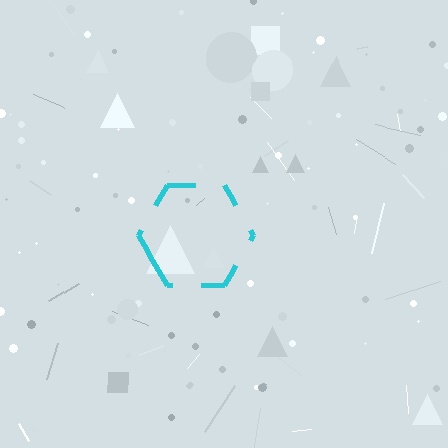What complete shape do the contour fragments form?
The contour fragments form a hexagon.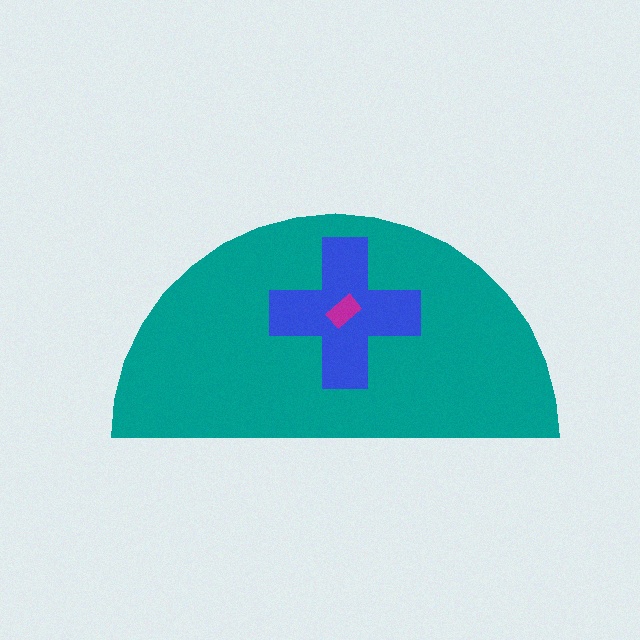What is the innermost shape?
The magenta rectangle.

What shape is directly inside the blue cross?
The magenta rectangle.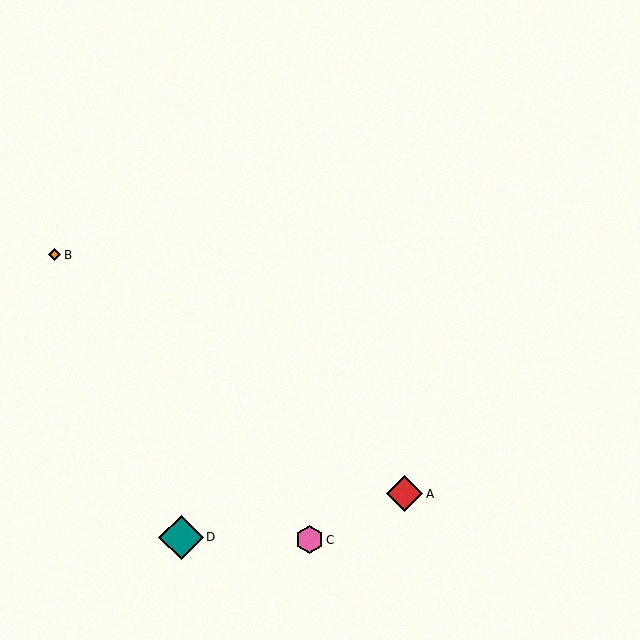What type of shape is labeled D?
Shape D is a teal diamond.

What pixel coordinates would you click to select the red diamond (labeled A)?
Click at (404, 494) to select the red diamond A.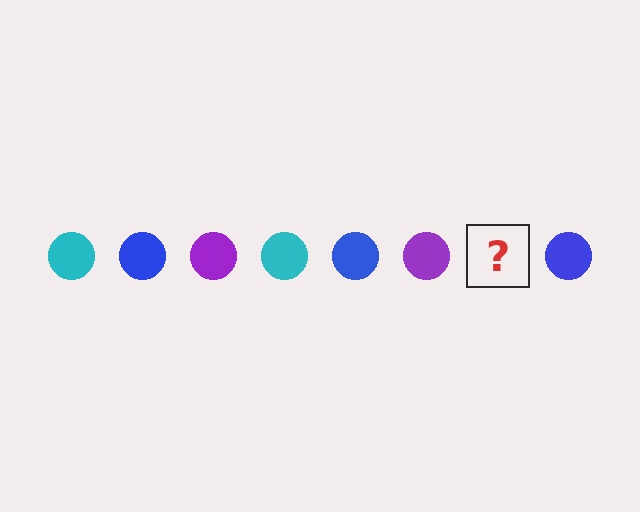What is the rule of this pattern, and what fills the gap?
The rule is that the pattern cycles through cyan, blue, purple circles. The gap should be filled with a cyan circle.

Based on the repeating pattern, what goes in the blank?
The blank should be a cyan circle.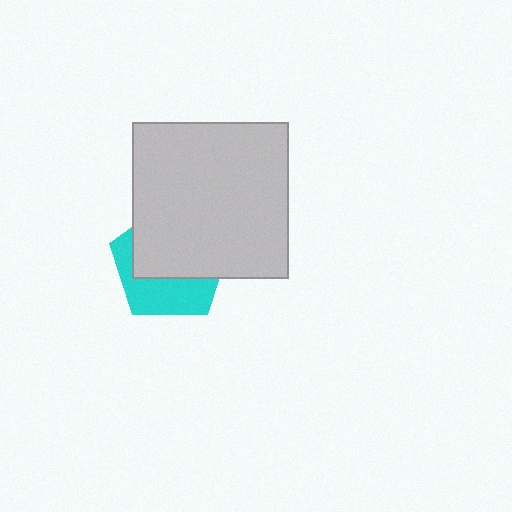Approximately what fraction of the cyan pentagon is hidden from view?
Roughly 60% of the cyan pentagon is hidden behind the light gray square.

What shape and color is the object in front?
The object in front is a light gray square.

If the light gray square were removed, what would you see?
You would see the complete cyan pentagon.